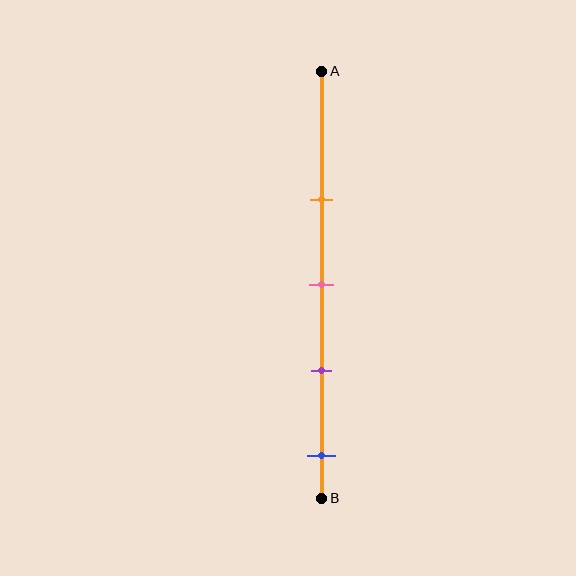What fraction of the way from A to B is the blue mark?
The blue mark is approximately 90% (0.9) of the way from A to B.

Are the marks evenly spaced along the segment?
Yes, the marks are approximately evenly spaced.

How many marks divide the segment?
There are 4 marks dividing the segment.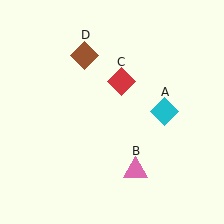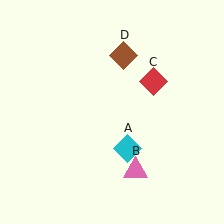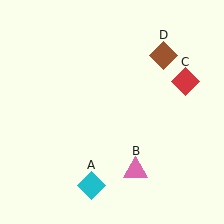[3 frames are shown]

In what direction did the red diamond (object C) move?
The red diamond (object C) moved right.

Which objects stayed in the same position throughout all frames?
Pink triangle (object B) remained stationary.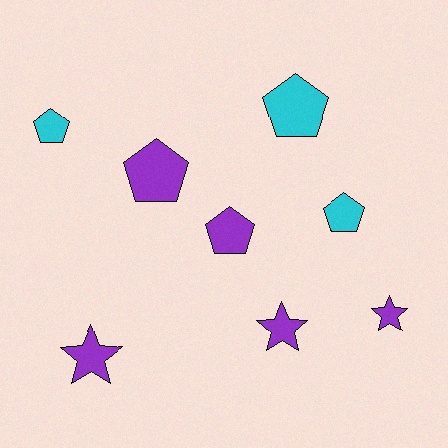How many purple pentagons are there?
There are 2 purple pentagons.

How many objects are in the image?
There are 8 objects.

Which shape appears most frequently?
Pentagon, with 5 objects.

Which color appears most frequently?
Purple, with 5 objects.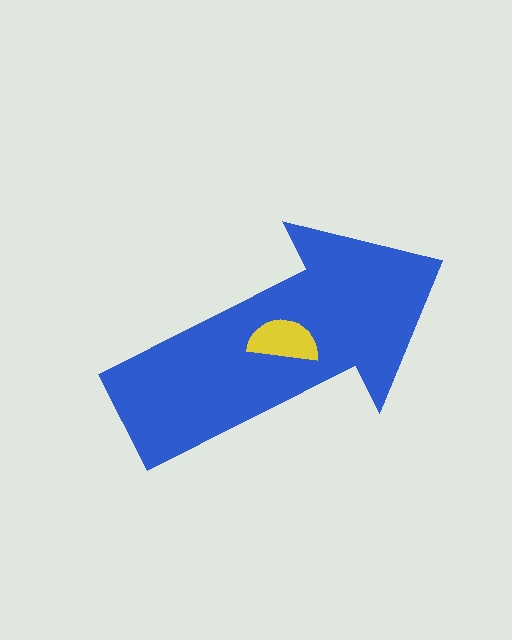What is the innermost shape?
The yellow semicircle.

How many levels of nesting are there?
2.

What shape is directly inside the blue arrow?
The yellow semicircle.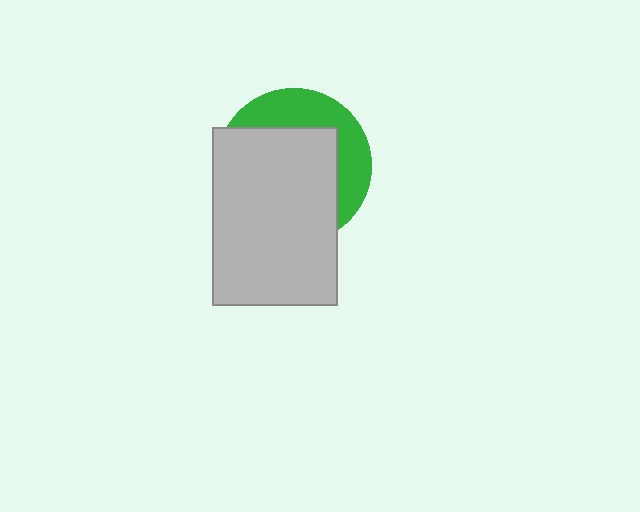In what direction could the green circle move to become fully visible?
The green circle could move toward the upper-right. That would shift it out from behind the light gray rectangle entirely.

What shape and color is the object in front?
The object in front is a light gray rectangle.